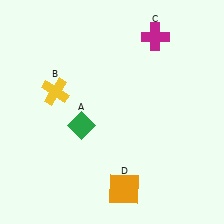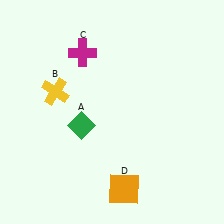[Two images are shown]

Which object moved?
The magenta cross (C) moved left.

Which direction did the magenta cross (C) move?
The magenta cross (C) moved left.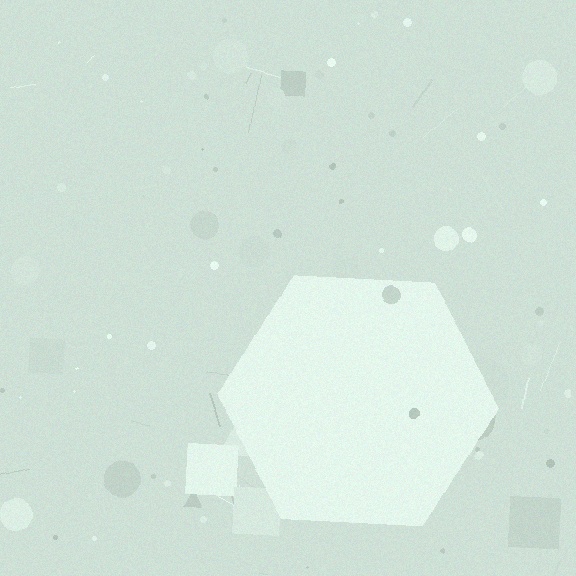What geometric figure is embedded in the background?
A hexagon is embedded in the background.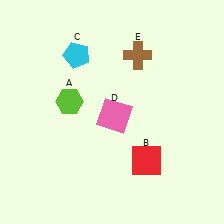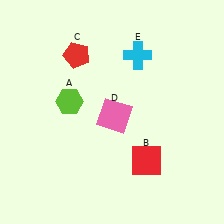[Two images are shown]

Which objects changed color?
C changed from cyan to red. E changed from brown to cyan.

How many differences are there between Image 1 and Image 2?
There are 2 differences between the two images.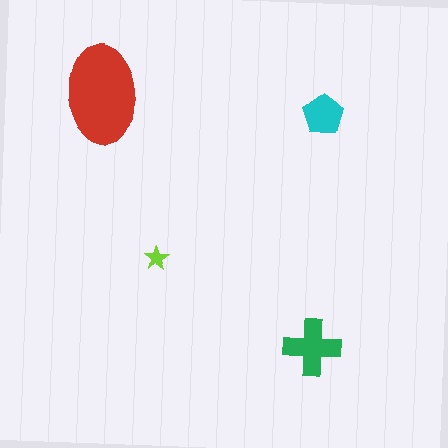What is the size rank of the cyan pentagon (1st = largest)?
3rd.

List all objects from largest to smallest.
The red ellipse, the green cross, the cyan pentagon, the lime star.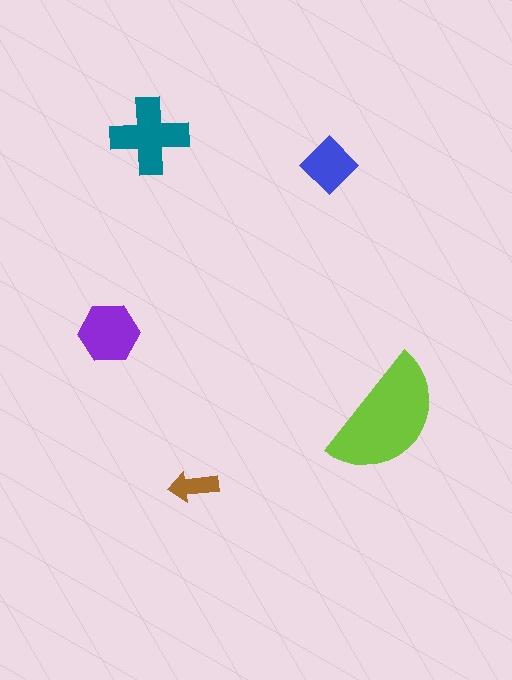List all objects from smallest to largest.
The brown arrow, the blue diamond, the purple hexagon, the teal cross, the lime semicircle.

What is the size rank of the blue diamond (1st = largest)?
4th.